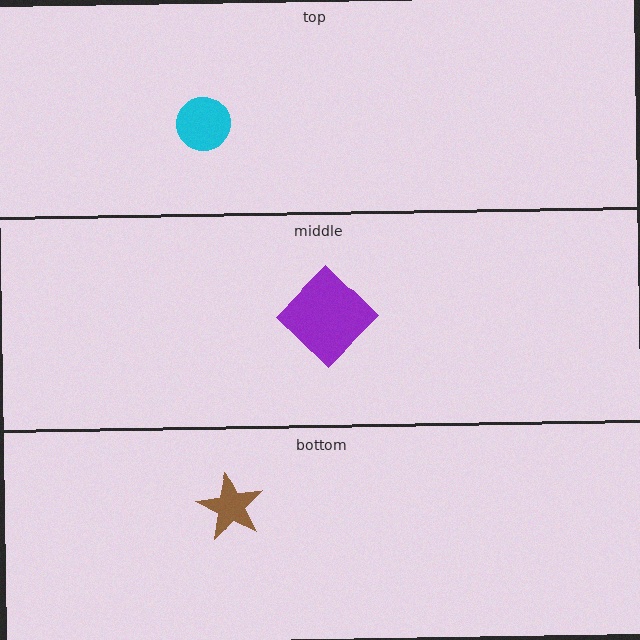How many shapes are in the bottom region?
1.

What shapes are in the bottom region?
The brown star.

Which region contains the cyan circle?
The top region.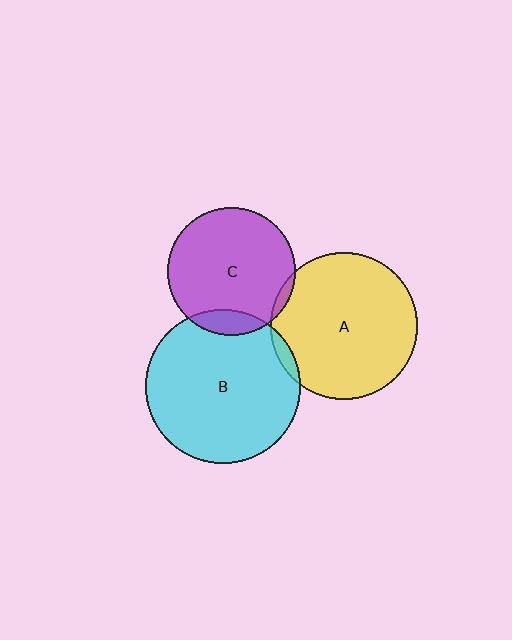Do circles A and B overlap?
Yes.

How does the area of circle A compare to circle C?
Approximately 1.3 times.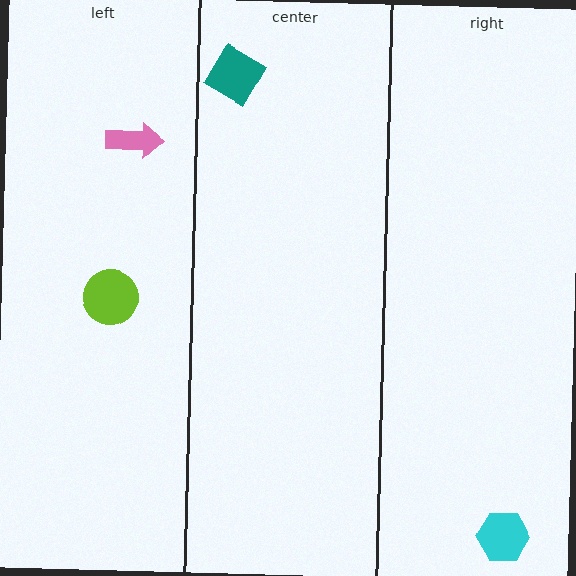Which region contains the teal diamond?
The center region.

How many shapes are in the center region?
1.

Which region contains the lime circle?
The left region.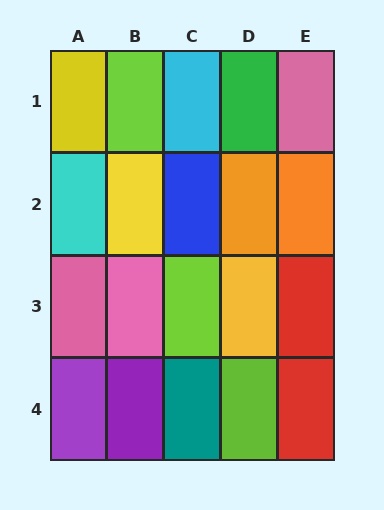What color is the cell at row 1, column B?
Lime.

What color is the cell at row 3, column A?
Pink.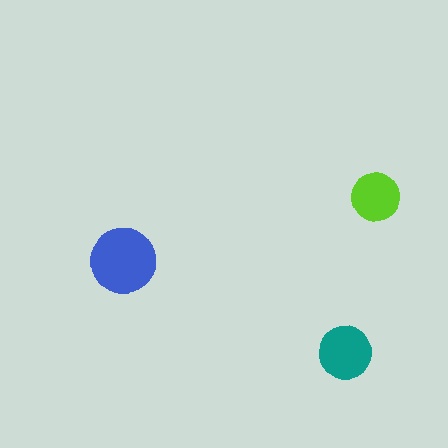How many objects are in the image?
There are 3 objects in the image.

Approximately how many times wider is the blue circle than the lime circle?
About 1.5 times wider.